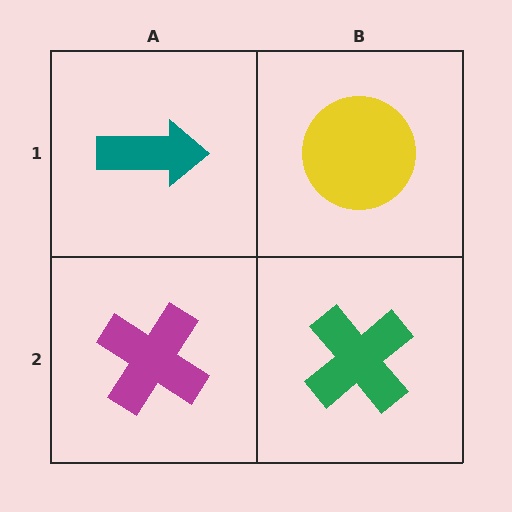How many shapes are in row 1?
2 shapes.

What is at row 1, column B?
A yellow circle.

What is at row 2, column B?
A green cross.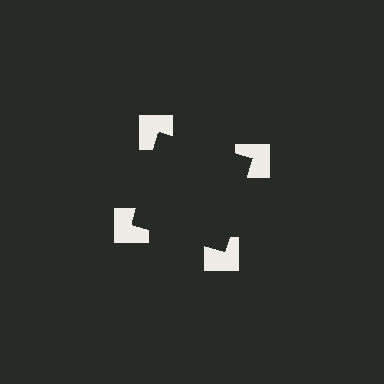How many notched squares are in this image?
There are 4 — one at each vertex of the illusory square.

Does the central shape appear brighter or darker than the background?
It typically appears slightly darker than the background, even though no actual brightness change is drawn.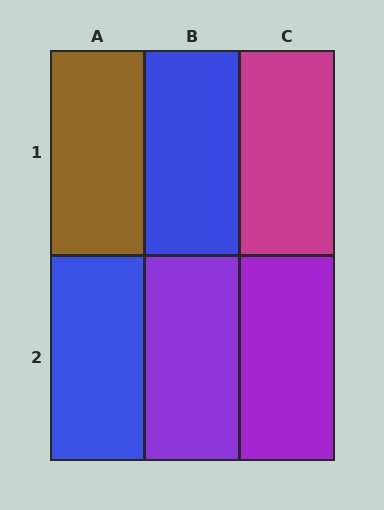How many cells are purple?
2 cells are purple.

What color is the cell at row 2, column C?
Purple.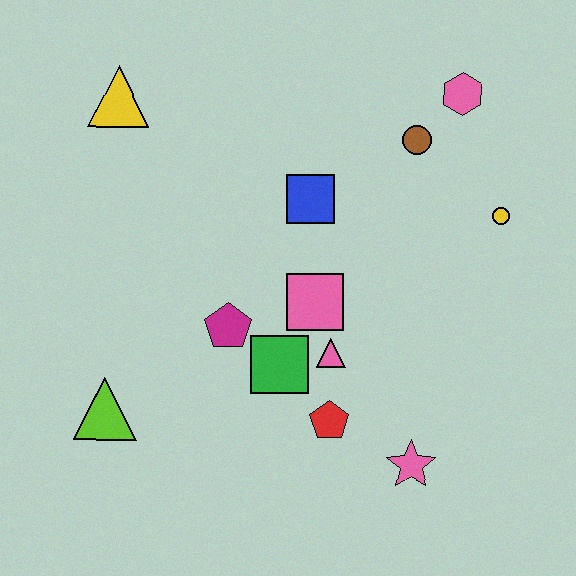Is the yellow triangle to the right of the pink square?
No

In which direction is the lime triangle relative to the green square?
The lime triangle is to the left of the green square.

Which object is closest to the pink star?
The red pentagon is closest to the pink star.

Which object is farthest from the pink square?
The yellow triangle is farthest from the pink square.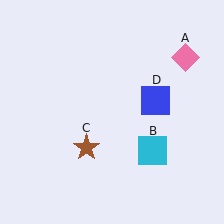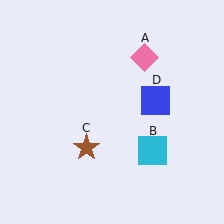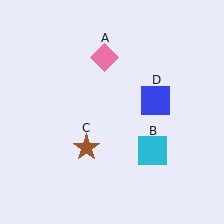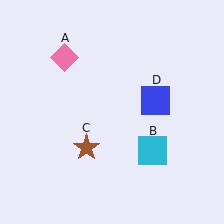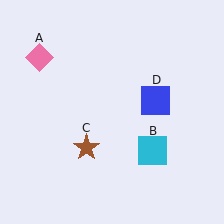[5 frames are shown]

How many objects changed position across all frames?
1 object changed position: pink diamond (object A).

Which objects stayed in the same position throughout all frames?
Cyan square (object B) and brown star (object C) and blue square (object D) remained stationary.